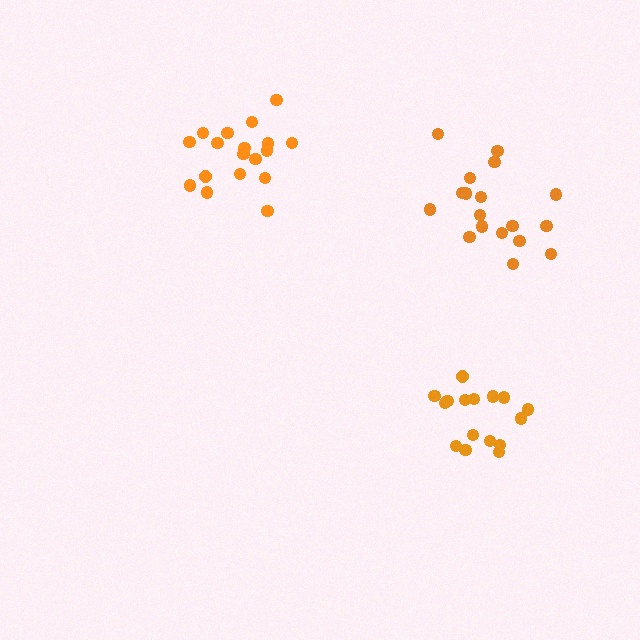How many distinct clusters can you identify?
There are 3 distinct clusters.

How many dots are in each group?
Group 1: 16 dots, Group 2: 18 dots, Group 3: 18 dots (52 total).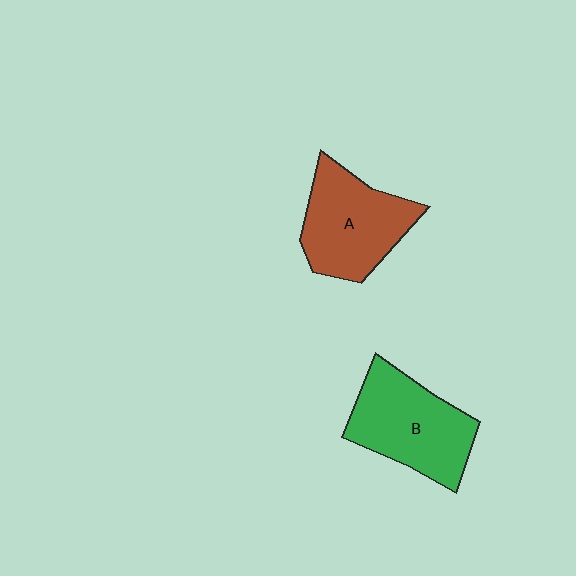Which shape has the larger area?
Shape B (green).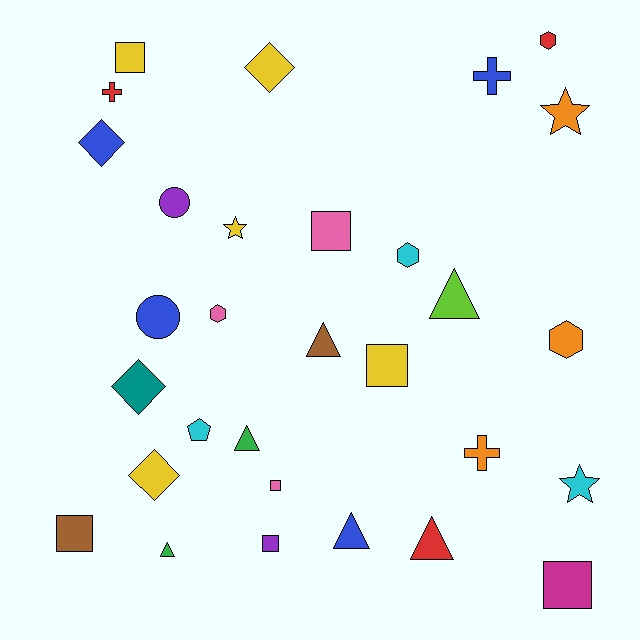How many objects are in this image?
There are 30 objects.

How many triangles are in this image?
There are 6 triangles.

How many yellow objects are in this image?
There are 5 yellow objects.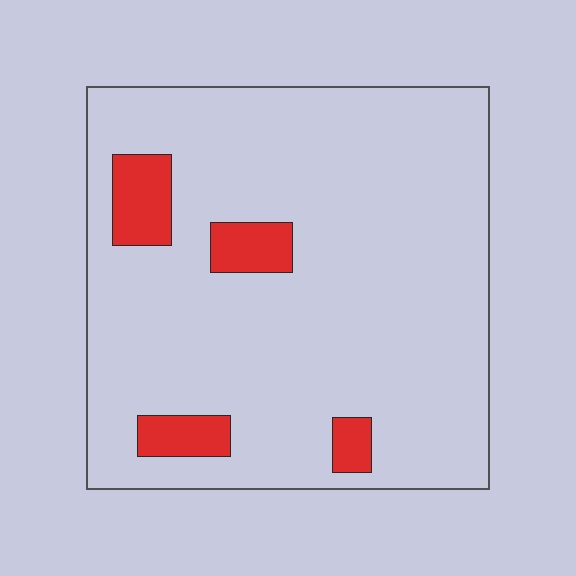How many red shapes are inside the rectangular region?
4.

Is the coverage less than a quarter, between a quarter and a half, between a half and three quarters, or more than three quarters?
Less than a quarter.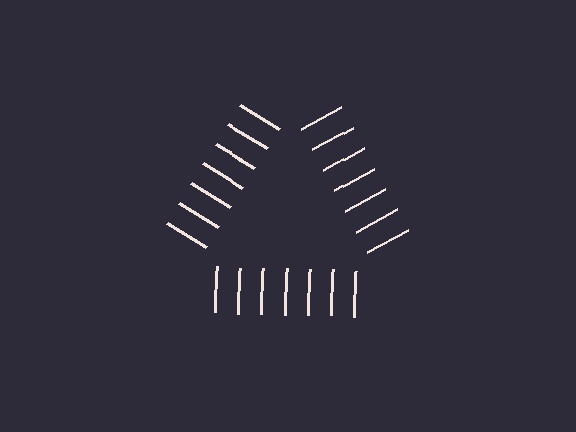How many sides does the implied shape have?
3 sides — the line-ends trace a triangle.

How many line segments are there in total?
21 — 7 along each of the 3 edges.